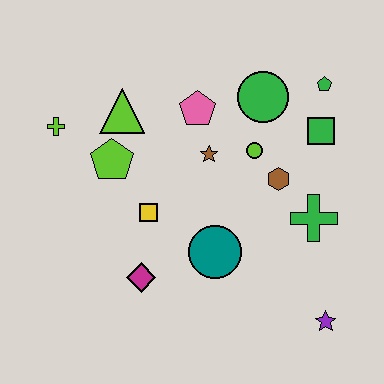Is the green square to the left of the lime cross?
No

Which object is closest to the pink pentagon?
The brown star is closest to the pink pentagon.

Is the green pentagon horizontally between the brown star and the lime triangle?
No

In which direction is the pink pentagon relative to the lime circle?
The pink pentagon is to the left of the lime circle.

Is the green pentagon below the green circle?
No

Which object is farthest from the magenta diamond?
The green pentagon is farthest from the magenta diamond.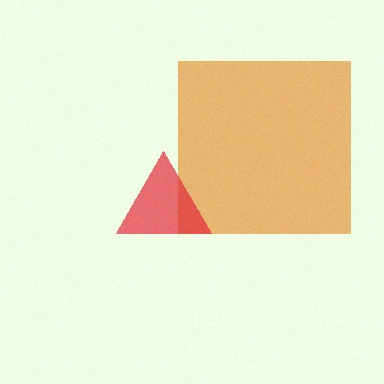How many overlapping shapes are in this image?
There are 2 overlapping shapes in the image.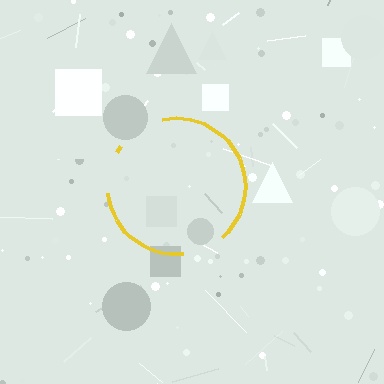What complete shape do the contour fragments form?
The contour fragments form a circle.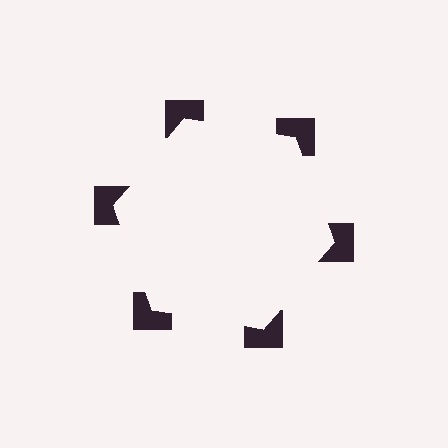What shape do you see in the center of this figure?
An illusory hexagon — its edges are inferred from the aligned wedge cuts in the notched squares, not physically drawn.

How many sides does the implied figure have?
6 sides.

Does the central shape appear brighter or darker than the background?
It typically appears slightly brighter than the background, even though no actual brightness change is drawn.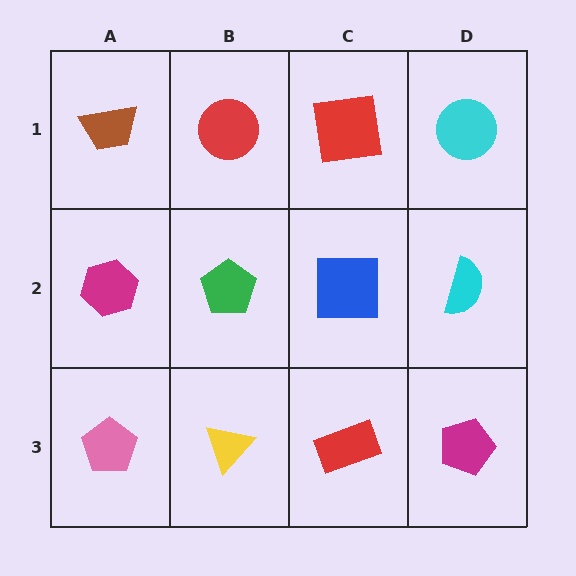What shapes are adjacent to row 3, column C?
A blue square (row 2, column C), a yellow triangle (row 3, column B), a magenta pentagon (row 3, column D).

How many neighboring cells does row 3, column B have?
3.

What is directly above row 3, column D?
A cyan semicircle.